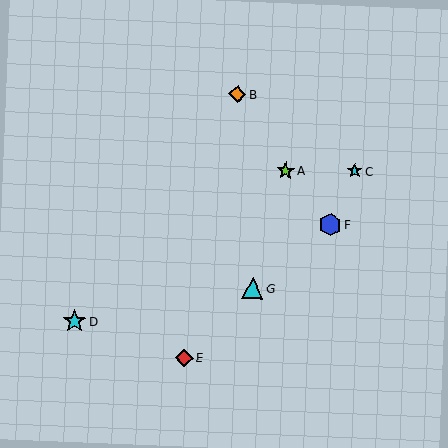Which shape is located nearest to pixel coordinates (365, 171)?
The cyan star (labeled C) at (355, 171) is nearest to that location.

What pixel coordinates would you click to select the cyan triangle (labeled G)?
Click at (253, 288) to select the cyan triangle G.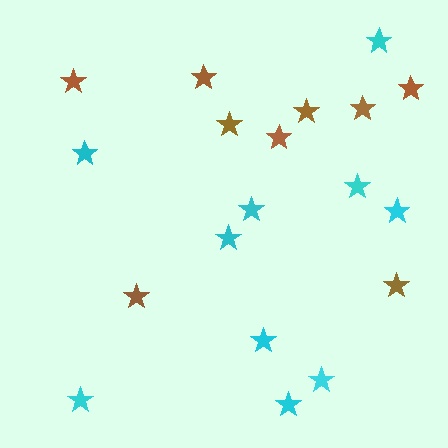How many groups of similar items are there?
There are 2 groups: one group of cyan stars (10) and one group of brown stars (9).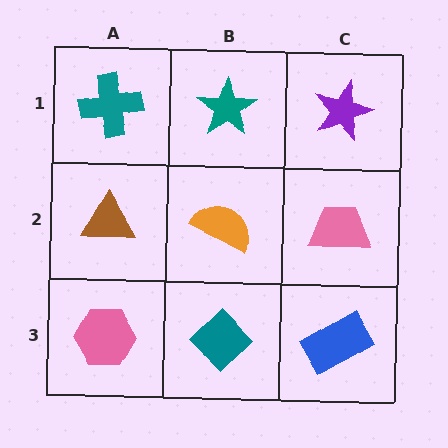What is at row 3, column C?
A blue rectangle.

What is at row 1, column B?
A teal star.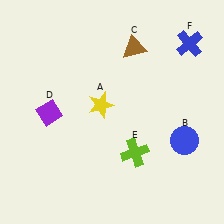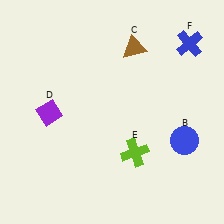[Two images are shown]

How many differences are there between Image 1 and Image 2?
There is 1 difference between the two images.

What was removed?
The yellow star (A) was removed in Image 2.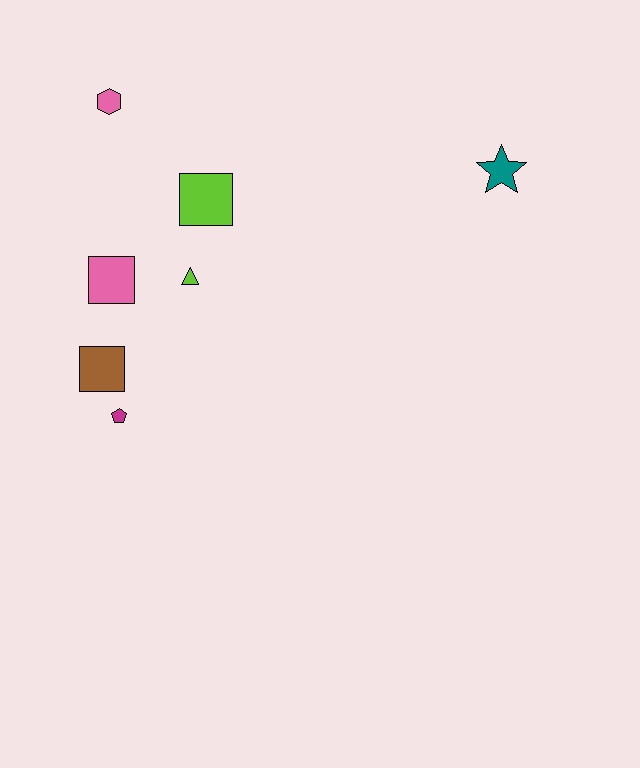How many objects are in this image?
There are 7 objects.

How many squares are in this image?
There are 3 squares.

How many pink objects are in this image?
There are 2 pink objects.